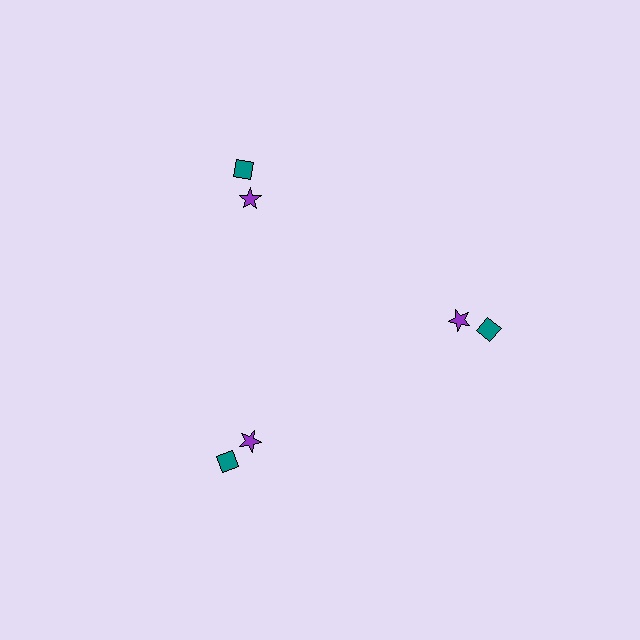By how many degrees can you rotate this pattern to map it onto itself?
The pattern maps onto itself every 120 degrees of rotation.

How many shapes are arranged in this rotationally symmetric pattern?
There are 6 shapes, arranged in 3 groups of 2.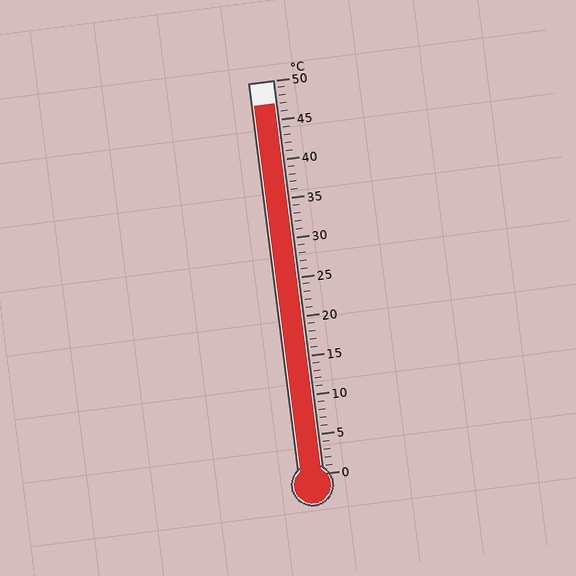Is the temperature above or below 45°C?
The temperature is above 45°C.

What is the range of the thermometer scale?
The thermometer scale ranges from 0°C to 50°C.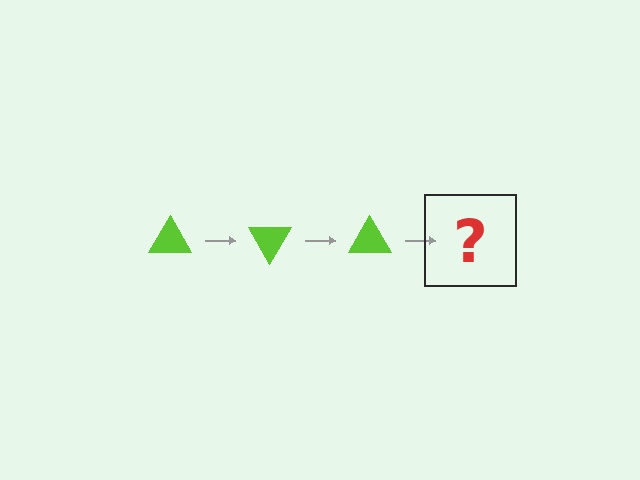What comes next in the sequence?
The next element should be a lime triangle rotated 180 degrees.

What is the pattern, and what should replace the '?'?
The pattern is that the triangle rotates 60 degrees each step. The '?' should be a lime triangle rotated 180 degrees.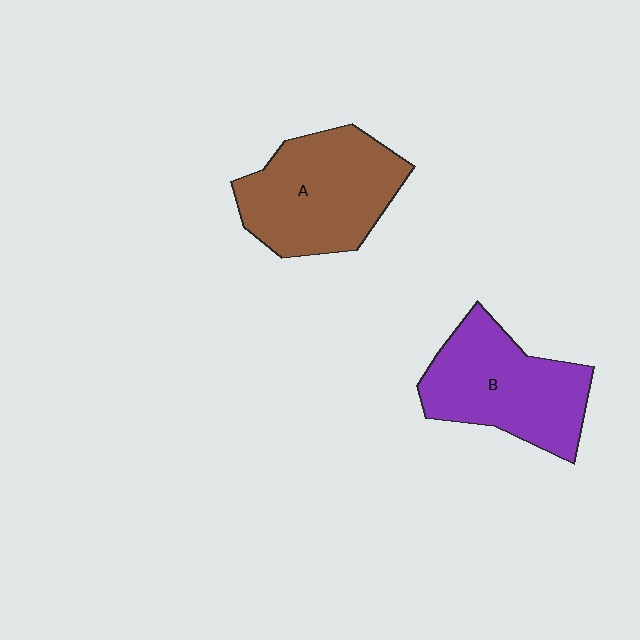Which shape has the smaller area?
Shape B (purple).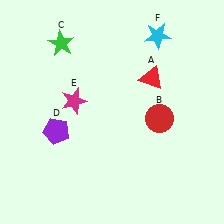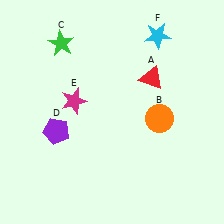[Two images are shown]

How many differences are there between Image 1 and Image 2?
There is 1 difference between the two images.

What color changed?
The circle (B) changed from red in Image 1 to orange in Image 2.